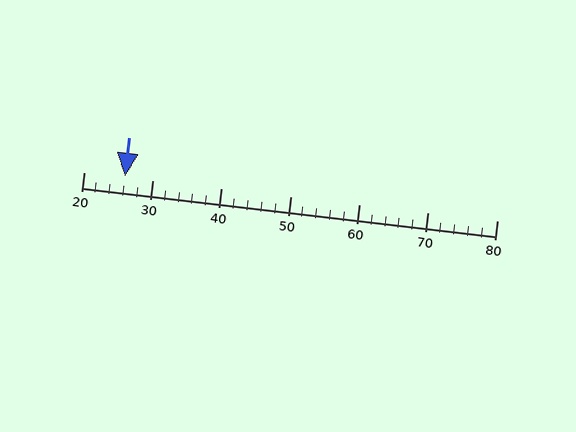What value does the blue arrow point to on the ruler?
The blue arrow points to approximately 26.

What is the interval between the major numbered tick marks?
The major tick marks are spaced 10 units apart.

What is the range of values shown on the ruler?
The ruler shows values from 20 to 80.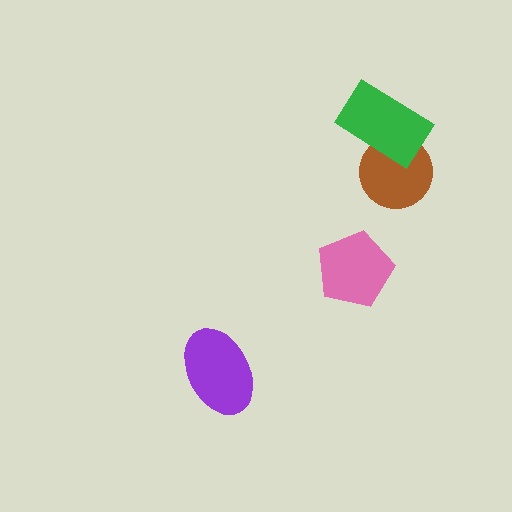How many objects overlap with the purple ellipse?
0 objects overlap with the purple ellipse.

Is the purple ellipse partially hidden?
No, no other shape covers it.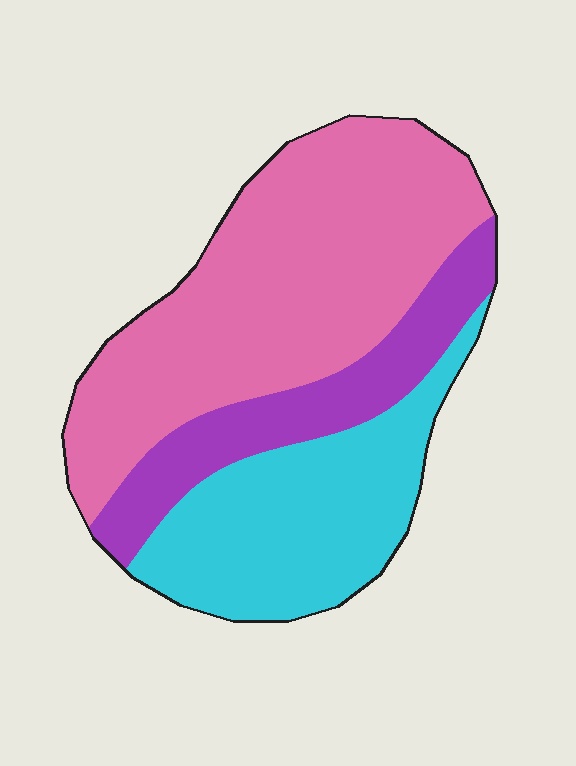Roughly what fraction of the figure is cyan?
Cyan covers about 30% of the figure.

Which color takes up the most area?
Pink, at roughly 50%.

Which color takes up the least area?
Purple, at roughly 20%.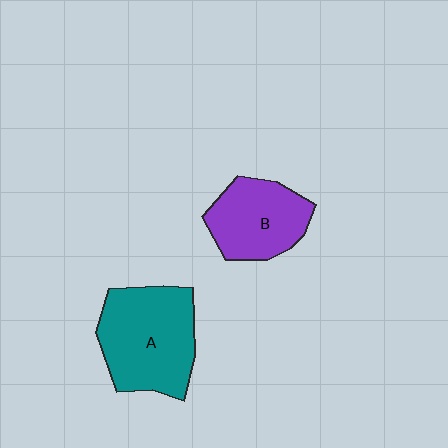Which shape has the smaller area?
Shape B (purple).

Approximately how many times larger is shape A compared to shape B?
Approximately 1.4 times.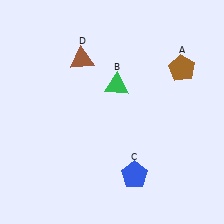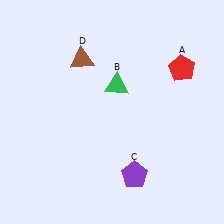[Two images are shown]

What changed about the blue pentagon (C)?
In Image 1, C is blue. In Image 2, it changed to purple.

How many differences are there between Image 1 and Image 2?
There are 2 differences between the two images.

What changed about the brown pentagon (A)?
In Image 1, A is brown. In Image 2, it changed to red.